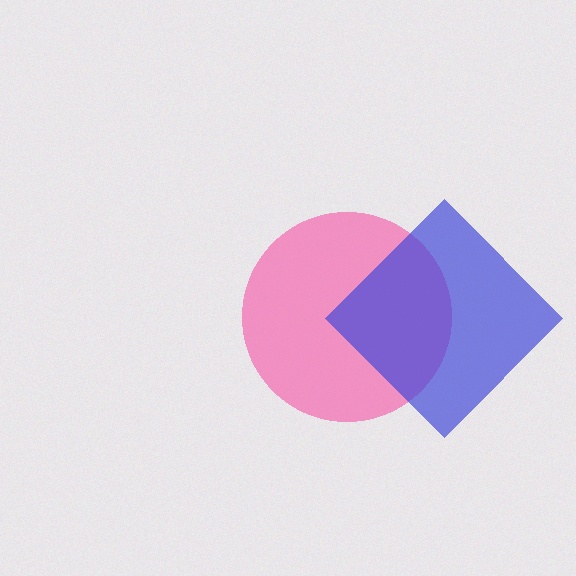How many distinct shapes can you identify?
There are 2 distinct shapes: a pink circle, a blue diamond.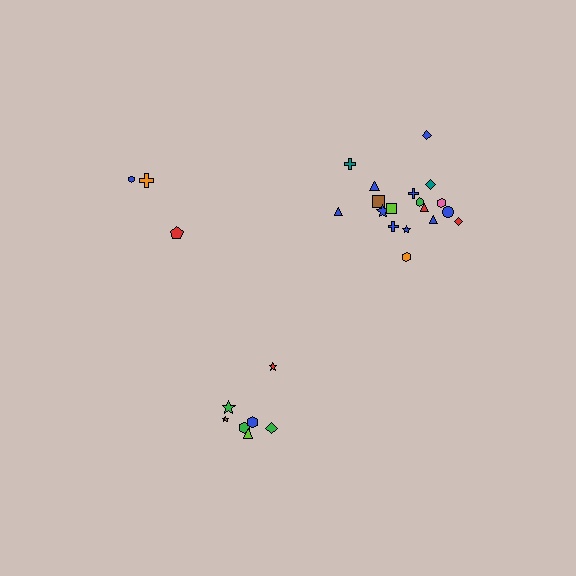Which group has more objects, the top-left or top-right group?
The top-right group.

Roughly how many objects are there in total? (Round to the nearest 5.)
Roughly 30 objects in total.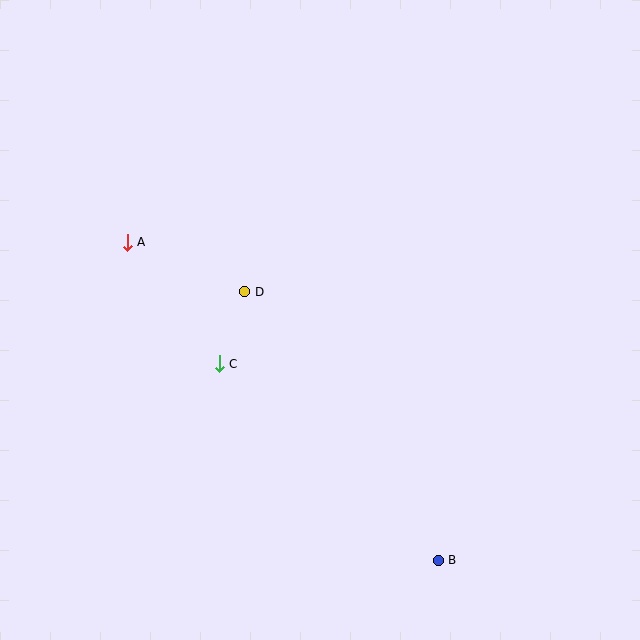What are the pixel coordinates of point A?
Point A is at (127, 242).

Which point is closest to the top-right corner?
Point D is closest to the top-right corner.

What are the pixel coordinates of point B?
Point B is at (438, 560).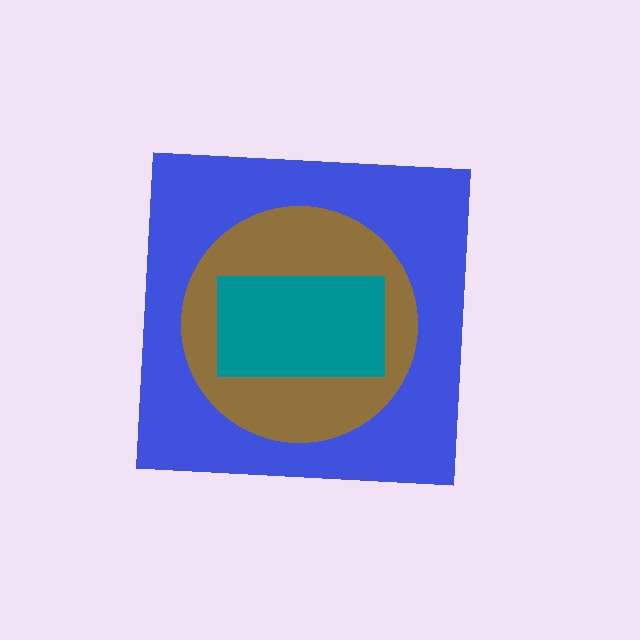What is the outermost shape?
The blue square.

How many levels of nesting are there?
3.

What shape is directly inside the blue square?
The brown circle.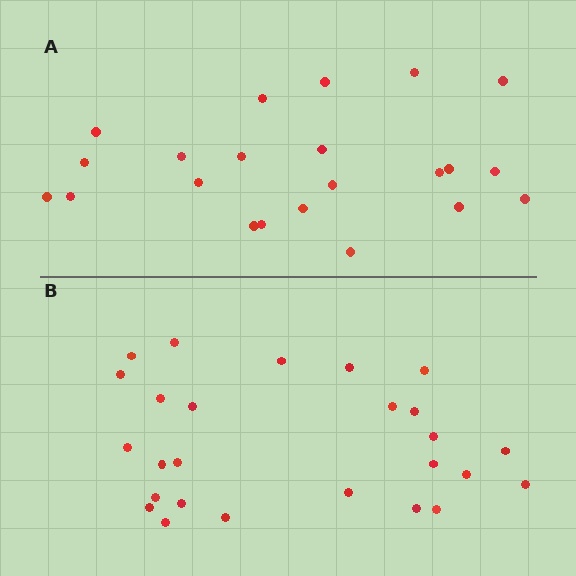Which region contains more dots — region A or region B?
Region B (the bottom region) has more dots.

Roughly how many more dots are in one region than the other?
Region B has about 4 more dots than region A.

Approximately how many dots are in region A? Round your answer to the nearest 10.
About 20 dots. (The exact count is 22, which rounds to 20.)